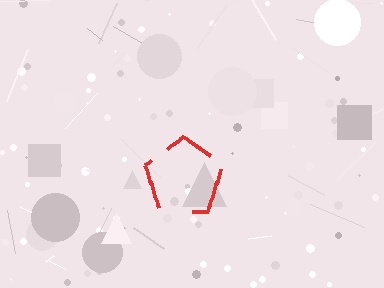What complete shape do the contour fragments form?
The contour fragments form a pentagon.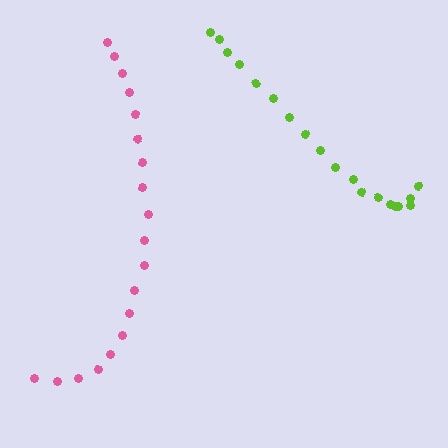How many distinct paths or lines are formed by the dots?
There are 2 distinct paths.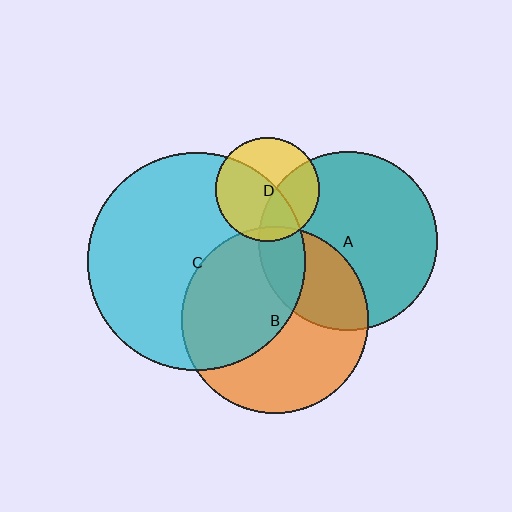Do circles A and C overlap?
Yes.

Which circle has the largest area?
Circle C (cyan).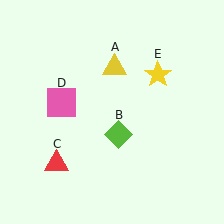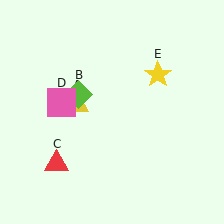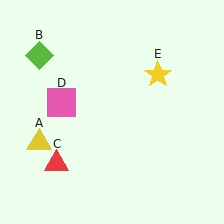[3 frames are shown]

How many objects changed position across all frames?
2 objects changed position: yellow triangle (object A), lime diamond (object B).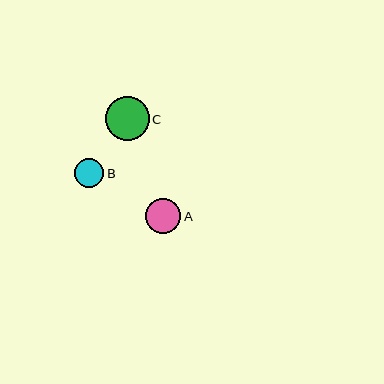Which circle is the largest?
Circle C is the largest with a size of approximately 44 pixels.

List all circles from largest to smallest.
From largest to smallest: C, A, B.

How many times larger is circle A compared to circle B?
Circle A is approximately 1.2 times the size of circle B.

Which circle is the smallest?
Circle B is the smallest with a size of approximately 29 pixels.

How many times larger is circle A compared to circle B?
Circle A is approximately 1.2 times the size of circle B.